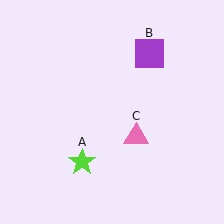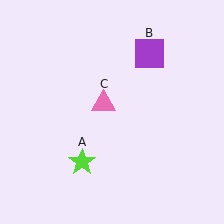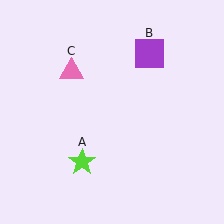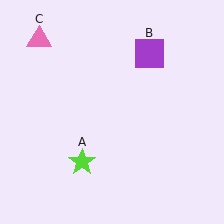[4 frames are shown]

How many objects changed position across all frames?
1 object changed position: pink triangle (object C).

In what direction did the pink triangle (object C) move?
The pink triangle (object C) moved up and to the left.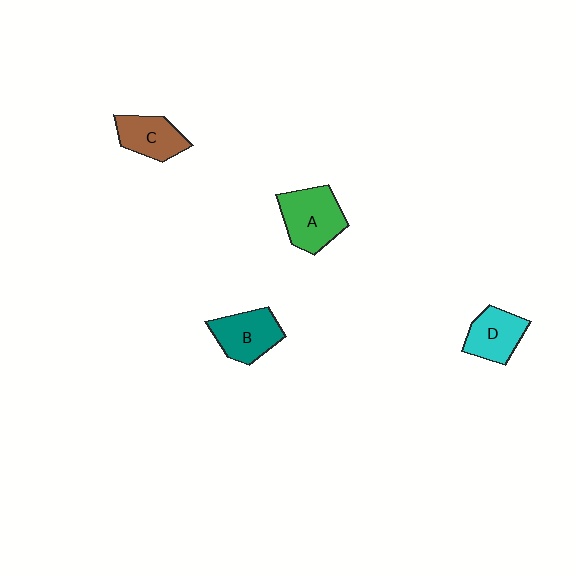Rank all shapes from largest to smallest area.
From largest to smallest: A (green), B (teal), D (cyan), C (brown).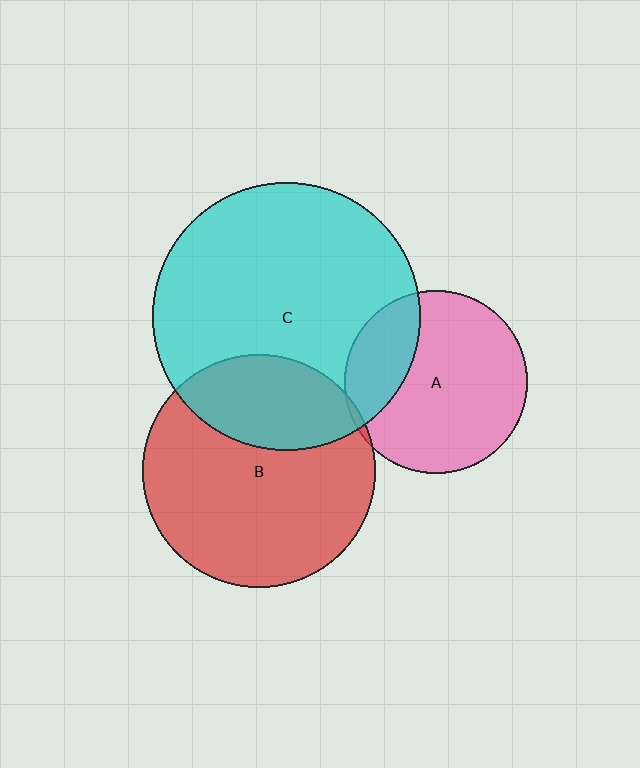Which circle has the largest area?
Circle C (cyan).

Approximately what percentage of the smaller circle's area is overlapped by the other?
Approximately 30%.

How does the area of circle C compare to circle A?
Approximately 2.1 times.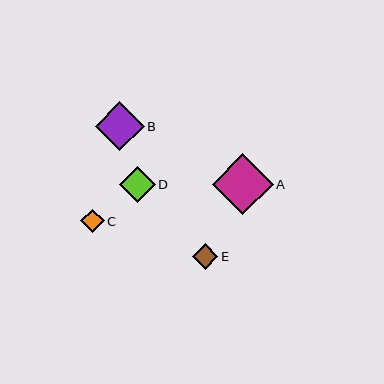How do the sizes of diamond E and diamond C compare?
Diamond E and diamond C are approximately the same size.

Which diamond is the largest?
Diamond A is the largest with a size of approximately 61 pixels.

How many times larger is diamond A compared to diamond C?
Diamond A is approximately 2.6 times the size of diamond C.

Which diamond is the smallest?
Diamond C is the smallest with a size of approximately 24 pixels.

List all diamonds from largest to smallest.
From largest to smallest: A, B, D, E, C.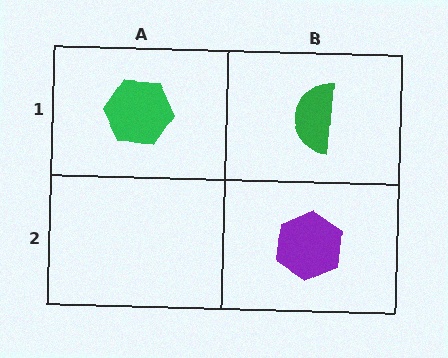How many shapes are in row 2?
1 shape.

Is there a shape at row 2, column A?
No, that cell is empty.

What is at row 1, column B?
A green semicircle.